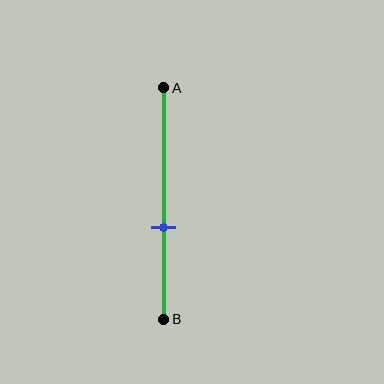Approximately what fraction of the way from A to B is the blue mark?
The blue mark is approximately 60% of the way from A to B.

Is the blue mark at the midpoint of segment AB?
No, the mark is at about 60% from A, not at the 50% midpoint.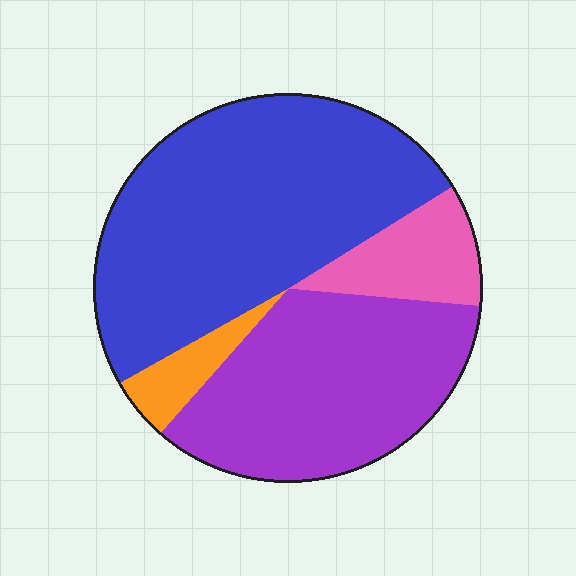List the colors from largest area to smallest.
From largest to smallest: blue, purple, pink, orange.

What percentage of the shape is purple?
Purple takes up about one third (1/3) of the shape.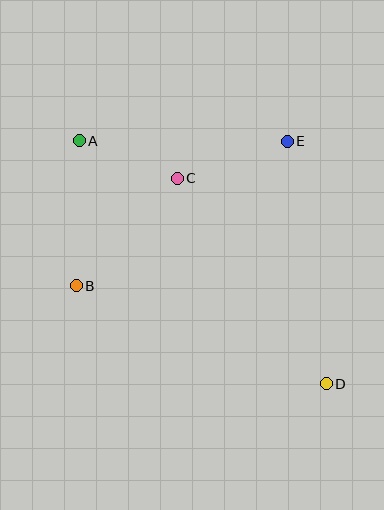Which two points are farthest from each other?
Points A and D are farthest from each other.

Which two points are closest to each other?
Points A and C are closest to each other.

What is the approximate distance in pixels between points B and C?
The distance between B and C is approximately 147 pixels.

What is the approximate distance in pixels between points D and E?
The distance between D and E is approximately 245 pixels.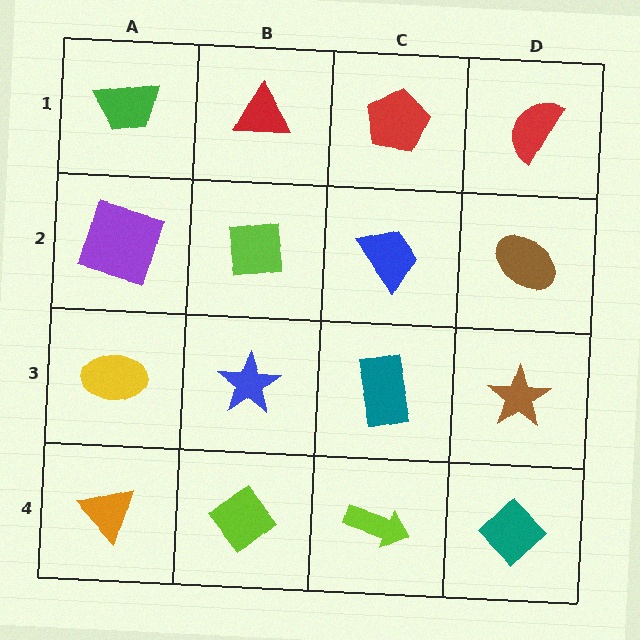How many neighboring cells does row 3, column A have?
3.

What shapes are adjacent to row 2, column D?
A red semicircle (row 1, column D), a brown star (row 3, column D), a blue trapezoid (row 2, column C).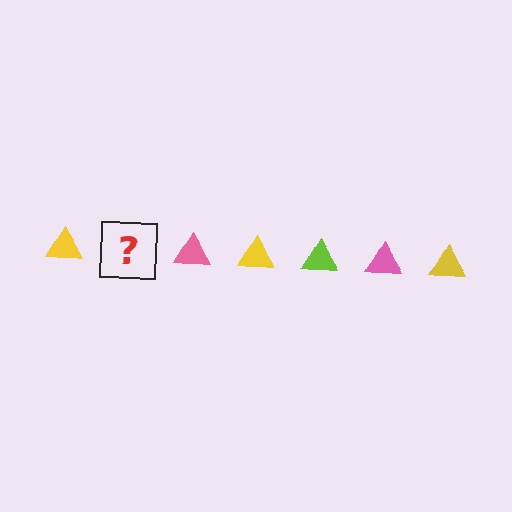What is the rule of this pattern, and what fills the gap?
The rule is that the pattern cycles through yellow, lime, pink triangles. The gap should be filled with a lime triangle.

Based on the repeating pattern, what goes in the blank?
The blank should be a lime triangle.